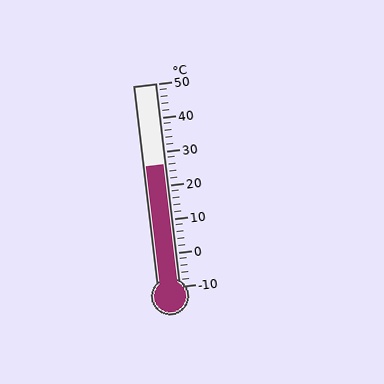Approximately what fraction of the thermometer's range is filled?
The thermometer is filled to approximately 60% of its range.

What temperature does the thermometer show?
The thermometer shows approximately 26°C.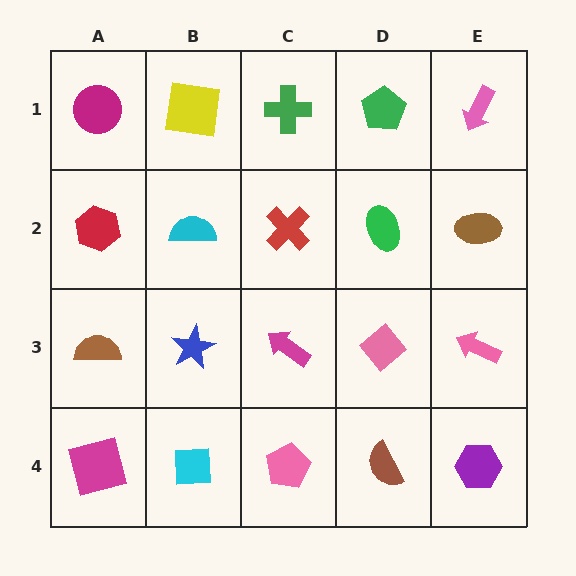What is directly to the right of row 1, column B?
A green cross.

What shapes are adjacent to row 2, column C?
A green cross (row 1, column C), a magenta arrow (row 3, column C), a cyan semicircle (row 2, column B), a green ellipse (row 2, column D).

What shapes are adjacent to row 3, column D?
A green ellipse (row 2, column D), a brown semicircle (row 4, column D), a magenta arrow (row 3, column C), a pink arrow (row 3, column E).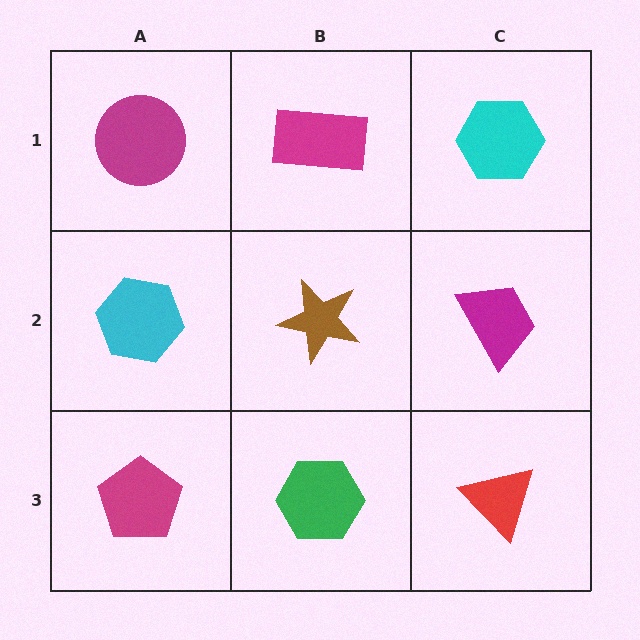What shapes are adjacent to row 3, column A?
A cyan hexagon (row 2, column A), a green hexagon (row 3, column B).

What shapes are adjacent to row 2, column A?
A magenta circle (row 1, column A), a magenta pentagon (row 3, column A), a brown star (row 2, column B).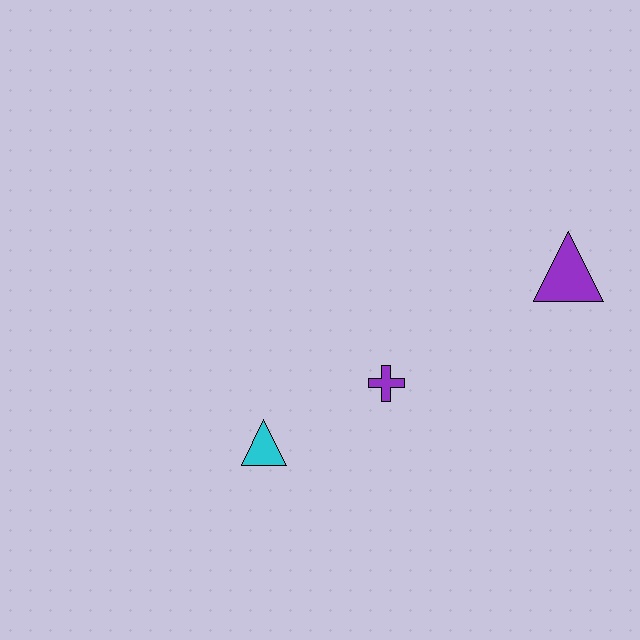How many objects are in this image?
There are 3 objects.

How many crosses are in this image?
There is 1 cross.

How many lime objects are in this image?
There are no lime objects.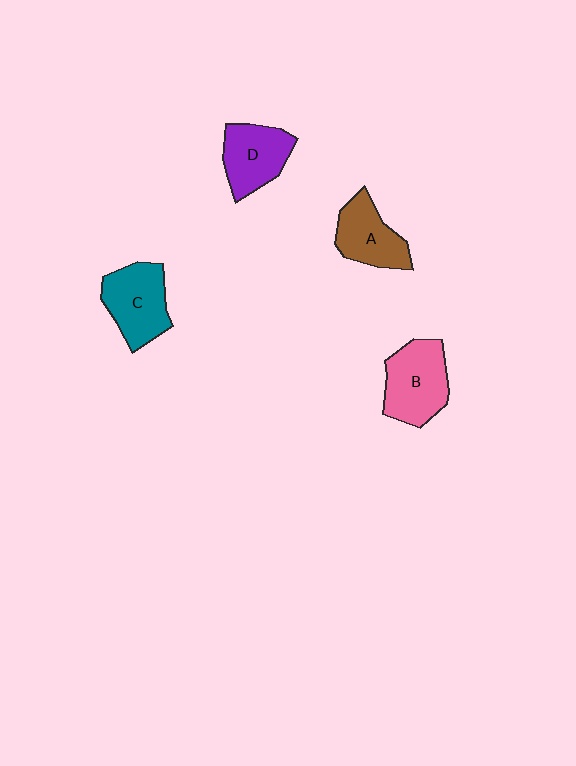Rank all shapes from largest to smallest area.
From largest to smallest: B (pink), C (teal), D (purple), A (brown).